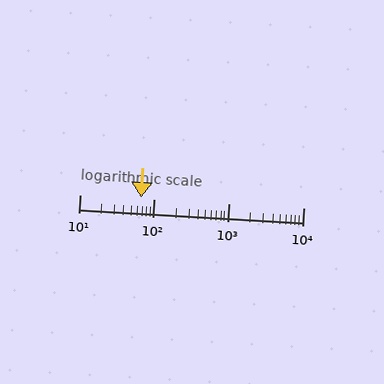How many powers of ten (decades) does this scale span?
The scale spans 3 decades, from 10 to 10000.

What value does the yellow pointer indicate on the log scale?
The pointer indicates approximately 67.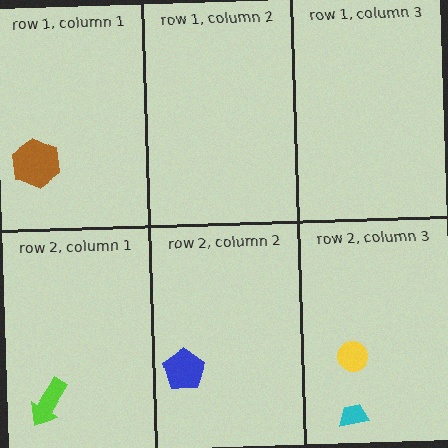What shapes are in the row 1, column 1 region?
The brown hexagon.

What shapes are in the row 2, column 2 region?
The blue pentagon.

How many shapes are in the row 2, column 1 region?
1.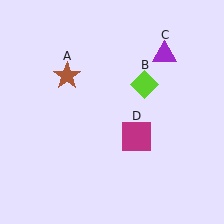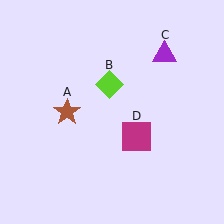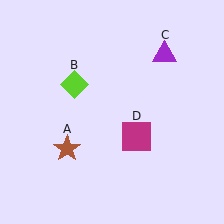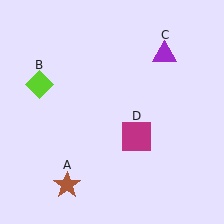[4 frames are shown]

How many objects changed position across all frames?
2 objects changed position: brown star (object A), lime diamond (object B).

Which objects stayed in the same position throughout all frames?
Purple triangle (object C) and magenta square (object D) remained stationary.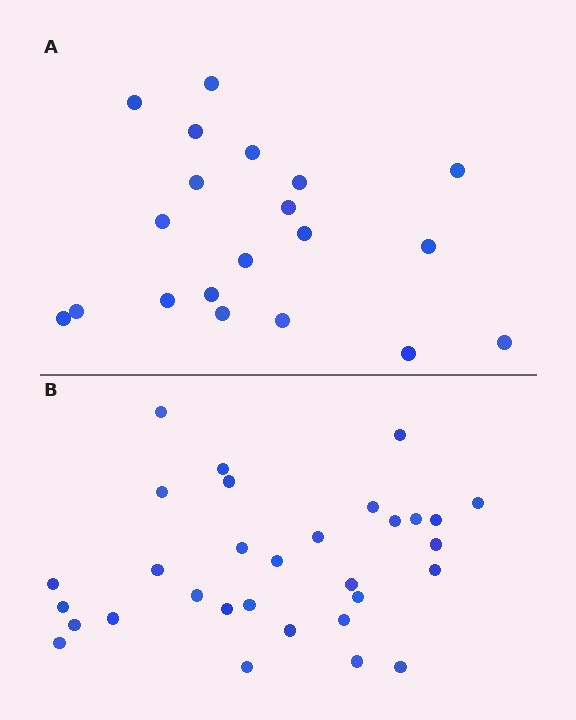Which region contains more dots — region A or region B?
Region B (the bottom region) has more dots.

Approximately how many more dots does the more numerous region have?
Region B has roughly 12 or so more dots than region A.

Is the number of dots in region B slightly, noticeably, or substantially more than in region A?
Region B has substantially more. The ratio is roughly 1.6 to 1.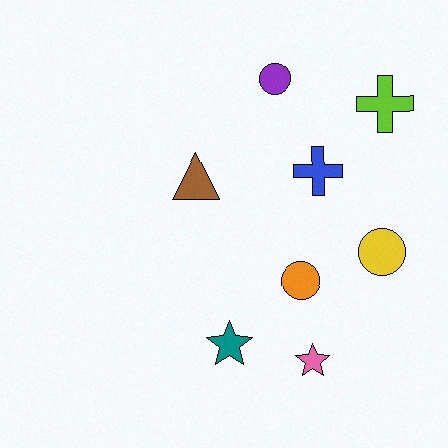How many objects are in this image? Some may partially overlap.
There are 8 objects.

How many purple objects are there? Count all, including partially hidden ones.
There is 1 purple object.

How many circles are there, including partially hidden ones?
There are 3 circles.